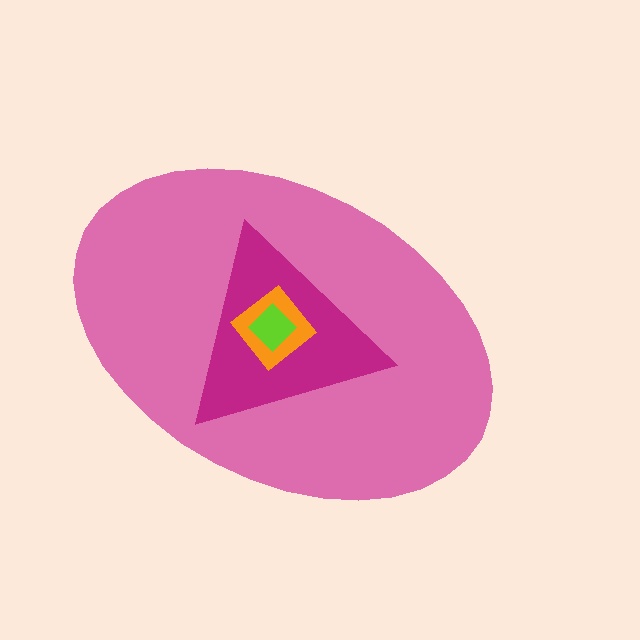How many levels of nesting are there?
4.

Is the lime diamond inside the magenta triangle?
Yes.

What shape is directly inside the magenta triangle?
The orange diamond.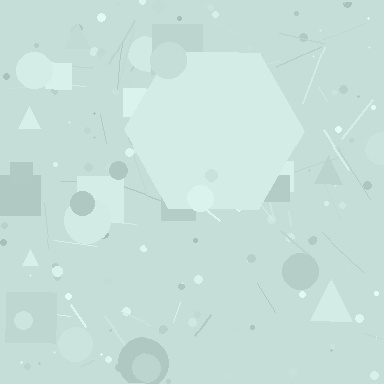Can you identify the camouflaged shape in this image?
The camouflaged shape is a hexagon.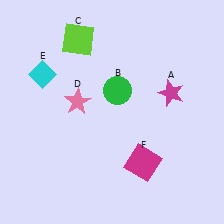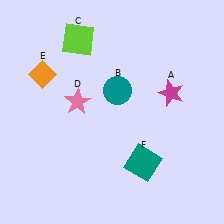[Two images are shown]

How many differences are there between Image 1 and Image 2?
There are 3 differences between the two images.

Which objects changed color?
B changed from green to teal. E changed from cyan to orange. F changed from magenta to teal.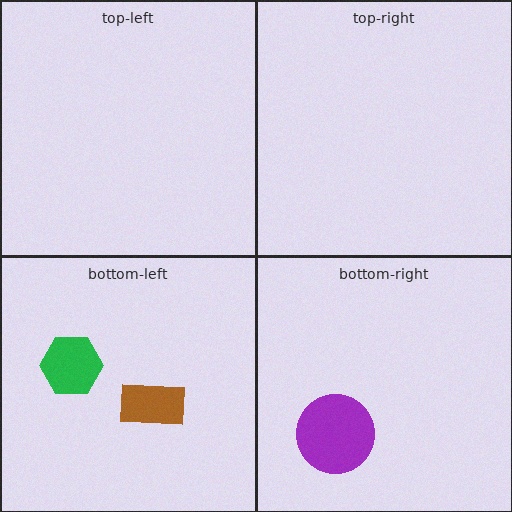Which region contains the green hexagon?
The bottom-left region.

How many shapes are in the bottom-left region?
2.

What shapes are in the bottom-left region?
The brown rectangle, the green hexagon.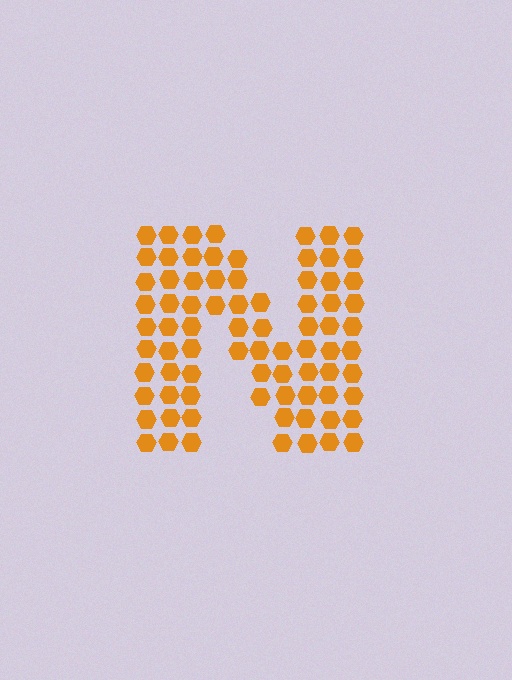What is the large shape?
The large shape is the letter N.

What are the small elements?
The small elements are hexagons.